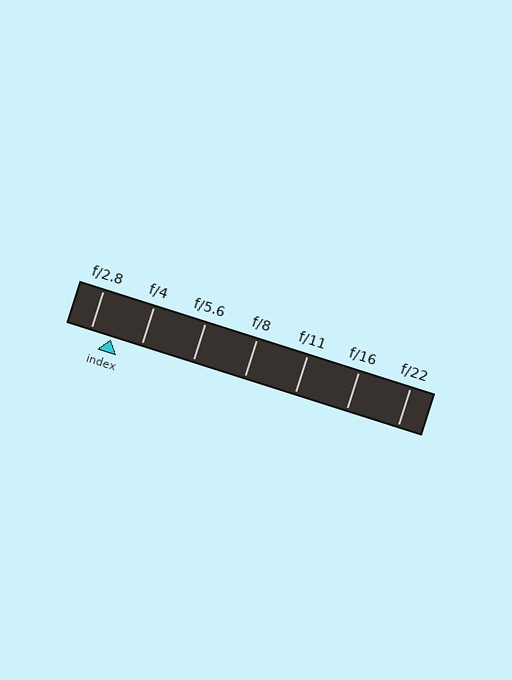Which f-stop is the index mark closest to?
The index mark is closest to f/2.8.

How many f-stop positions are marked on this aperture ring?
There are 7 f-stop positions marked.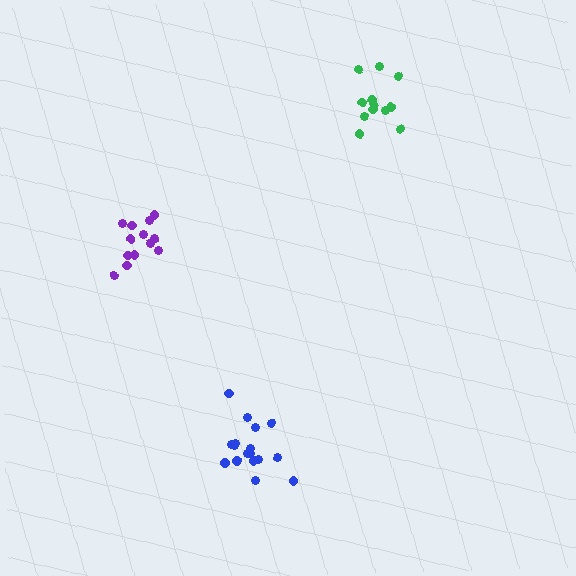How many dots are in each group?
Group 1: 17 dots, Group 2: 12 dots, Group 3: 13 dots (42 total).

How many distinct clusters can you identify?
There are 3 distinct clusters.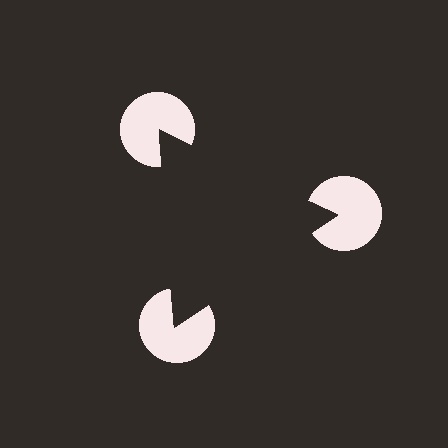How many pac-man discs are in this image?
There are 3 — one at each vertex of the illusory triangle.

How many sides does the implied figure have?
3 sides.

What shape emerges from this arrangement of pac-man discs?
An illusory triangle — its edges are inferred from the aligned wedge cuts in the pac-man discs, not physically drawn.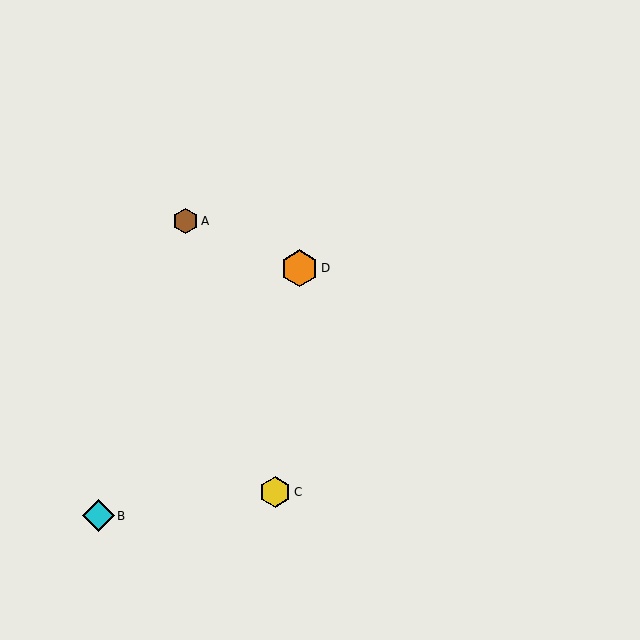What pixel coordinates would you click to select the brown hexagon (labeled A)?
Click at (186, 221) to select the brown hexagon A.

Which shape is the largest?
The orange hexagon (labeled D) is the largest.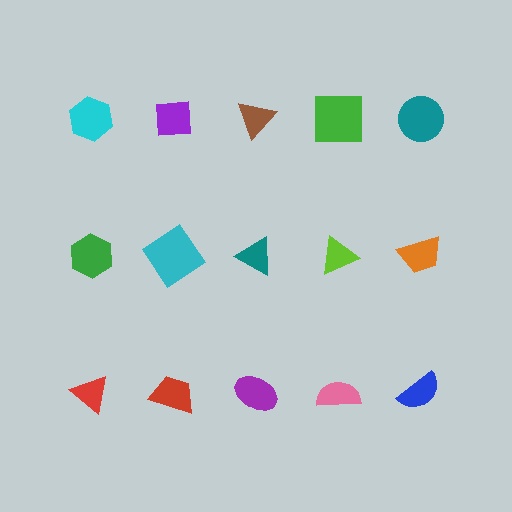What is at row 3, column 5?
A blue semicircle.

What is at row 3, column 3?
A purple ellipse.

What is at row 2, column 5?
An orange trapezoid.